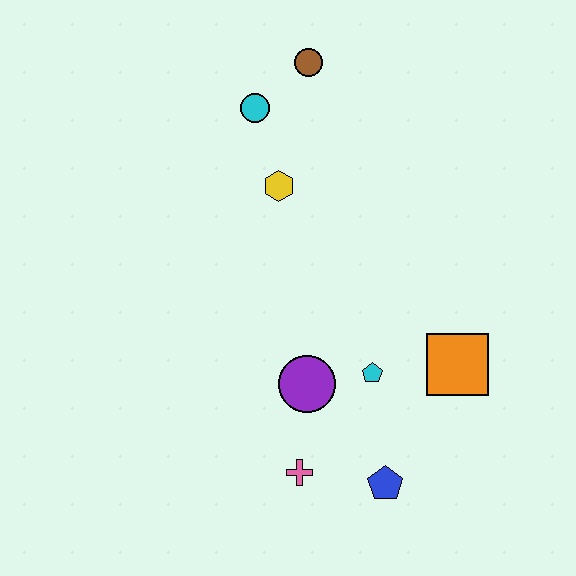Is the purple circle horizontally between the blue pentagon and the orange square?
No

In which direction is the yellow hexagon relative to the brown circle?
The yellow hexagon is below the brown circle.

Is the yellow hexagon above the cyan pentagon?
Yes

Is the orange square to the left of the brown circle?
No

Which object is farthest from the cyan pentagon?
The brown circle is farthest from the cyan pentagon.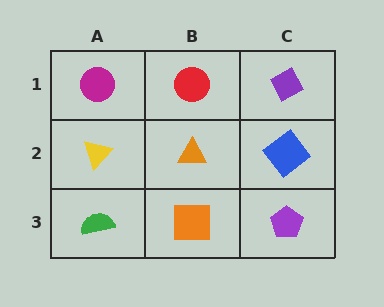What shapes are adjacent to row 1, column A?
A yellow triangle (row 2, column A), a red circle (row 1, column B).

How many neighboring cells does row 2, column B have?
4.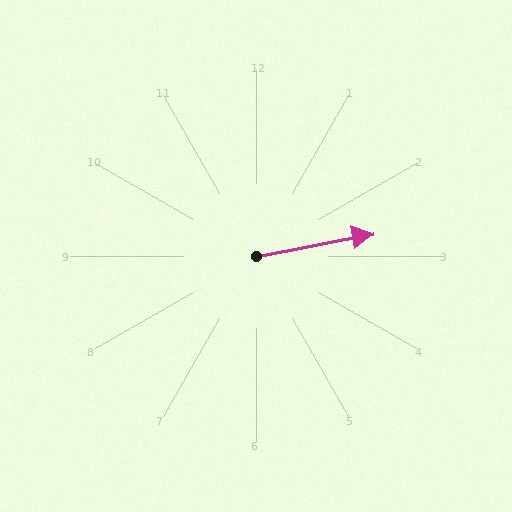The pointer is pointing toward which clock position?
Roughly 3 o'clock.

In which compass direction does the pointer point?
East.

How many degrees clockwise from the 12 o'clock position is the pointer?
Approximately 79 degrees.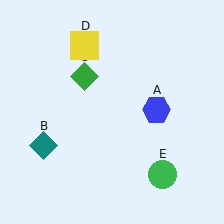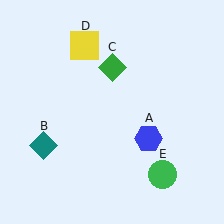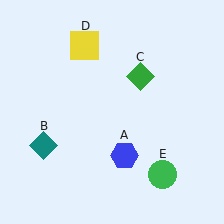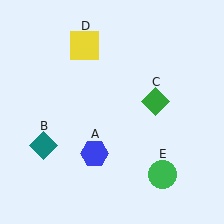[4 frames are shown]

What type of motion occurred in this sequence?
The blue hexagon (object A), green diamond (object C) rotated clockwise around the center of the scene.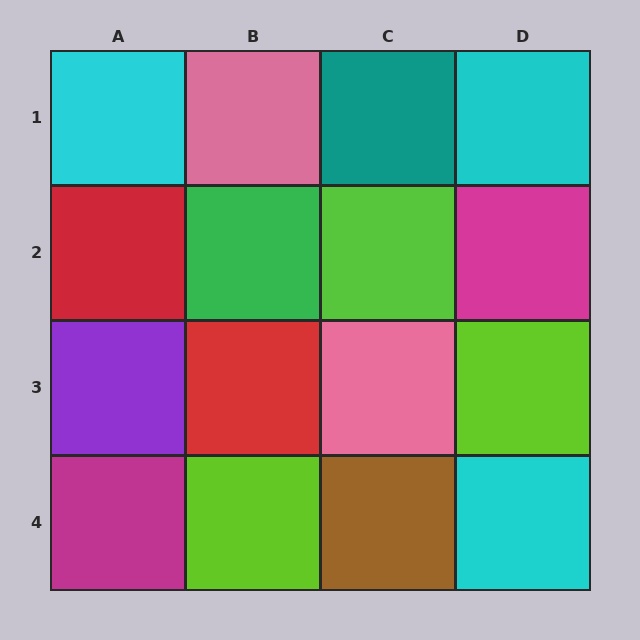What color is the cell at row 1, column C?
Teal.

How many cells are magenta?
2 cells are magenta.